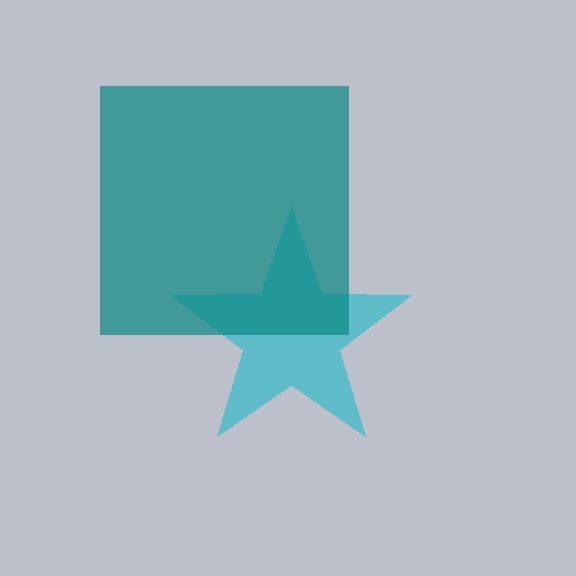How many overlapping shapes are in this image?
There are 2 overlapping shapes in the image.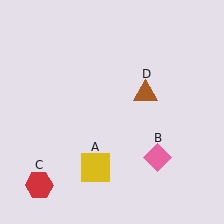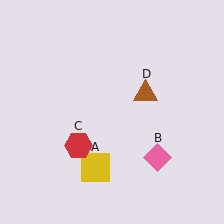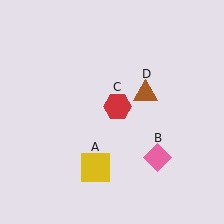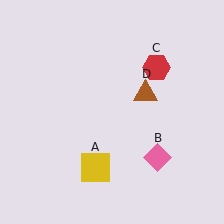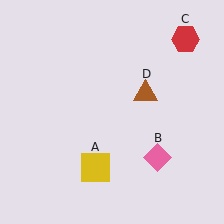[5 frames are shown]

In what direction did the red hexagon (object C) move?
The red hexagon (object C) moved up and to the right.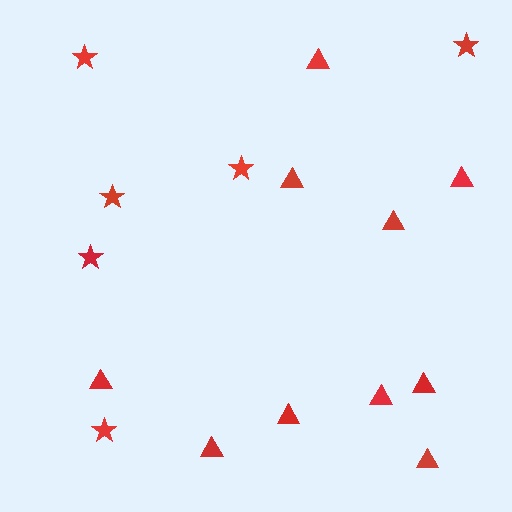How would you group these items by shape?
There are 2 groups: one group of stars (6) and one group of triangles (10).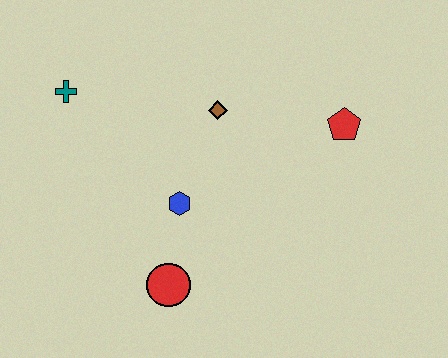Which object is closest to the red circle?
The blue hexagon is closest to the red circle.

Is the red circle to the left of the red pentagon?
Yes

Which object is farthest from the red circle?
The red pentagon is farthest from the red circle.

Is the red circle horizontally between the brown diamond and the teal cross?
Yes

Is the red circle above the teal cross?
No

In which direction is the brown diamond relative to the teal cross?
The brown diamond is to the right of the teal cross.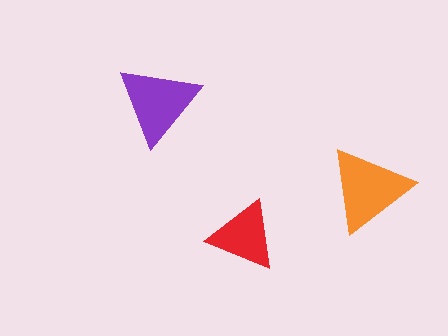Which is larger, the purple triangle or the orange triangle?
The orange one.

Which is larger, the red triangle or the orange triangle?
The orange one.